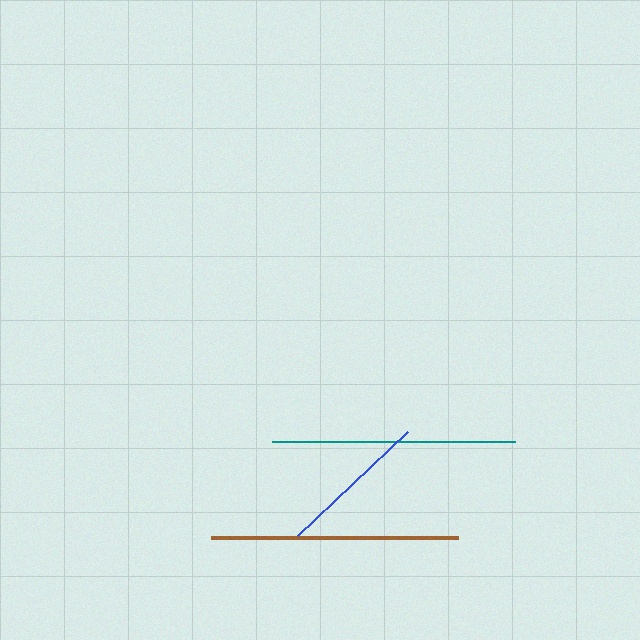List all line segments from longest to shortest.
From longest to shortest: brown, teal, blue.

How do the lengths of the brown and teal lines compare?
The brown and teal lines are approximately the same length.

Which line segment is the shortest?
The blue line is the shortest at approximately 151 pixels.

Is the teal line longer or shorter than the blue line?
The teal line is longer than the blue line.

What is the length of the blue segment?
The blue segment is approximately 151 pixels long.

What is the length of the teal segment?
The teal segment is approximately 243 pixels long.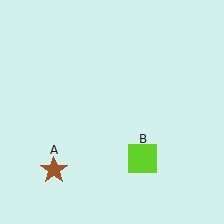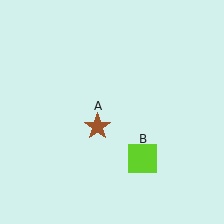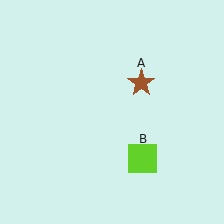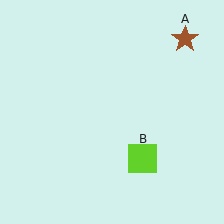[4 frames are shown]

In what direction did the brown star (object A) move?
The brown star (object A) moved up and to the right.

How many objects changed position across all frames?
1 object changed position: brown star (object A).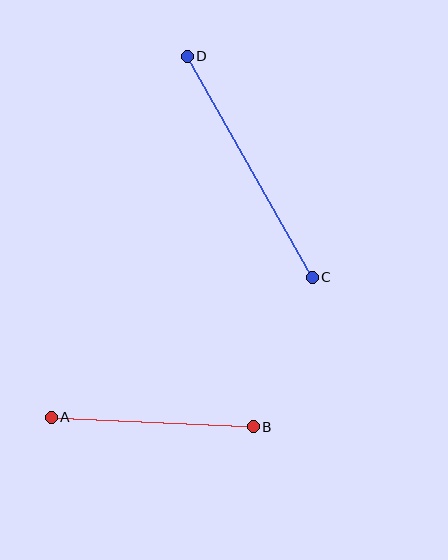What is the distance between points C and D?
The distance is approximately 254 pixels.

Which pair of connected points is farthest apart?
Points C and D are farthest apart.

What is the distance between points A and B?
The distance is approximately 202 pixels.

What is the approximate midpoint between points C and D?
The midpoint is at approximately (250, 167) pixels.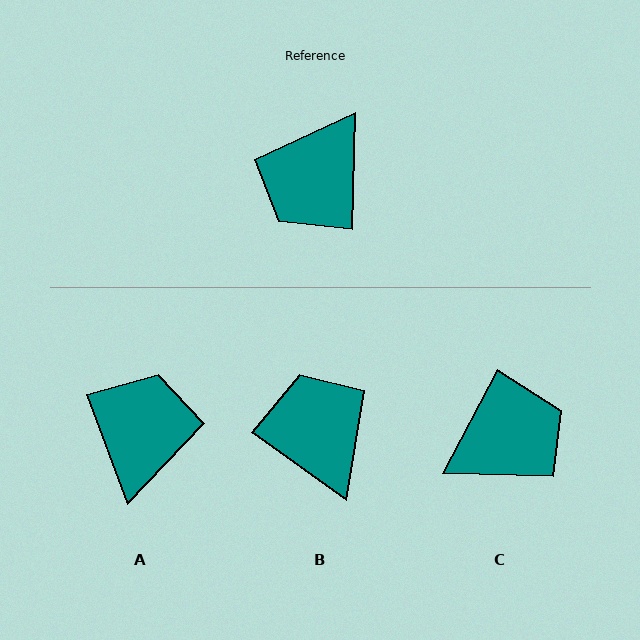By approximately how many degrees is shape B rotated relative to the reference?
Approximately 124 degrees clockwise.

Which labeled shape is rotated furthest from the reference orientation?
A, about 158 degrees away.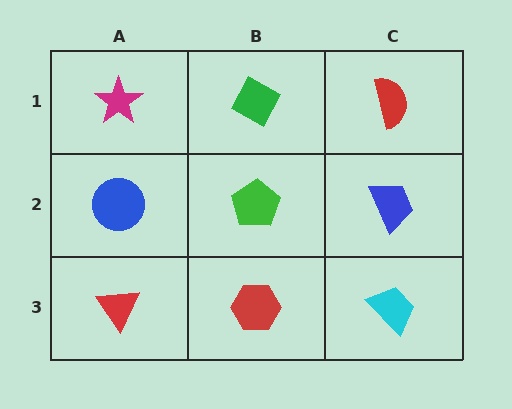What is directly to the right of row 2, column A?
A green pentagon.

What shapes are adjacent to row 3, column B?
A green pentagon (row 2, column B), a red triangle (row 3, column A), a cyan trapezoid (row 3, column C).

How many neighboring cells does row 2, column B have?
4.